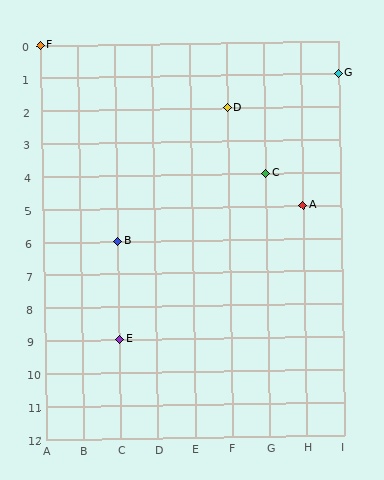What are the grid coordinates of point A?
Point A is at grid coordinates (H, 5).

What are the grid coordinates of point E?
Point E is at grid coordinates (C, 9).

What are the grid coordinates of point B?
Point B is at grid coordinates (C, 6).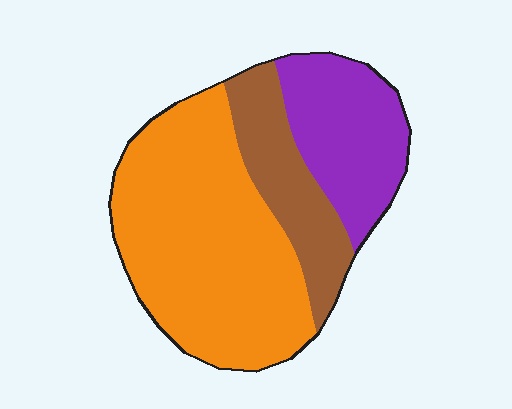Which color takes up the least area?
Brown, at roughly 20%.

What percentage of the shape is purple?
Purple takes up about one quarter (1/4) of the shape.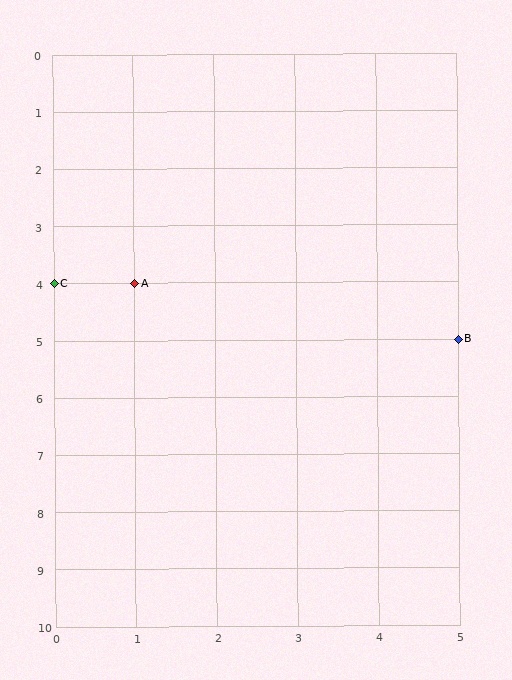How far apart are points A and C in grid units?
Points A and C are 1 column apart.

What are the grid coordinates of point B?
Point B is at grid coordinates (5, 5).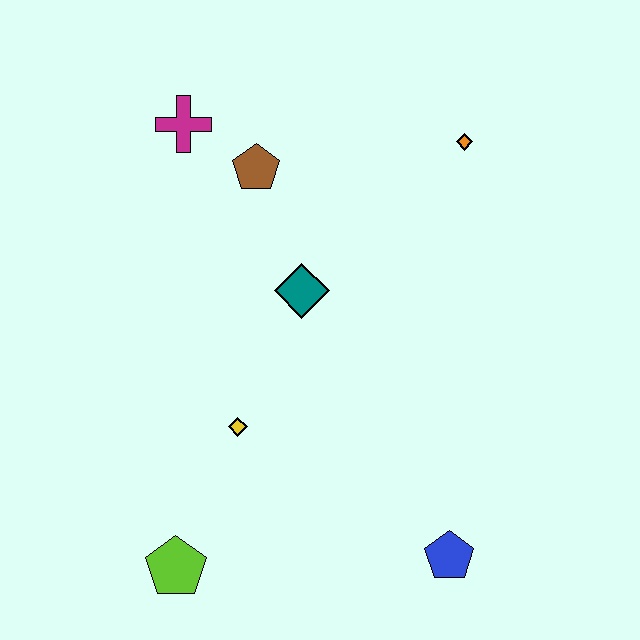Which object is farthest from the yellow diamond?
The orange diamond is farthest from the yellow diamond.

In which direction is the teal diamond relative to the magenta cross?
The teal diamond is below the magenta cross.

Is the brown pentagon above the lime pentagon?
Yes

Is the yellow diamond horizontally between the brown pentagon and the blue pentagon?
No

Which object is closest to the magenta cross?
The brown pentagon is closest to the magenta cross.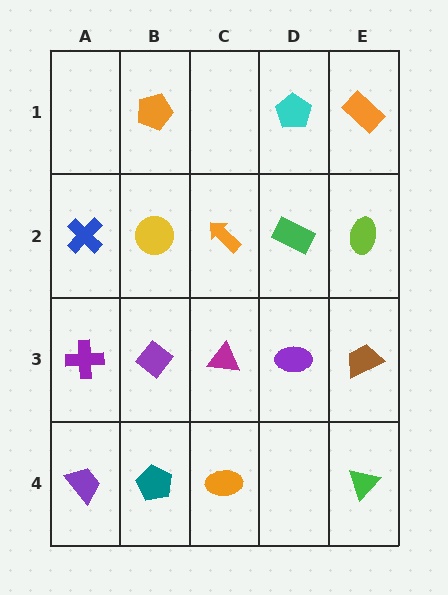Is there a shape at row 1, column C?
No, that cell is empty.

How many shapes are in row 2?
5 shapes.